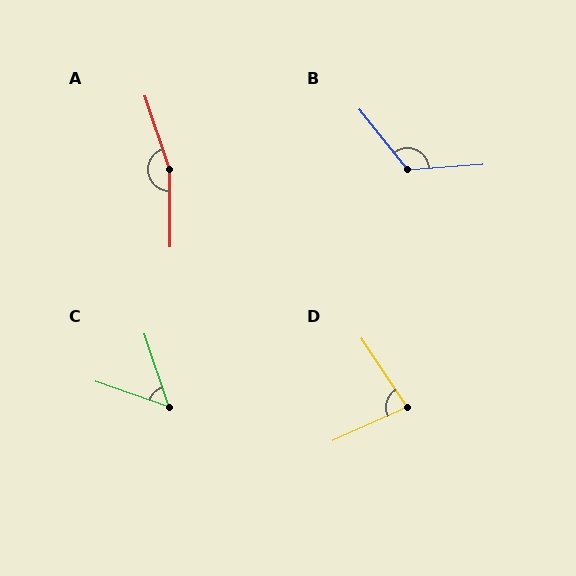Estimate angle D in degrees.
Approximately 81 degrees.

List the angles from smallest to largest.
C (52°), D (81°), B (124°), A (163°).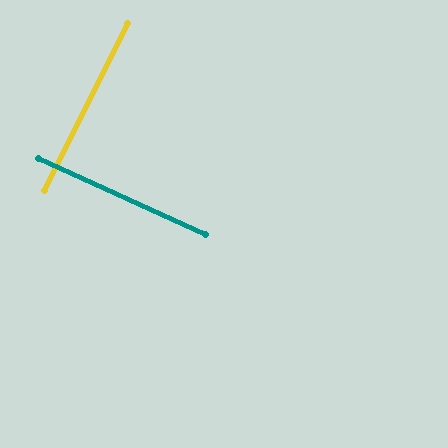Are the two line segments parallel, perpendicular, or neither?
Perpendicular — they meet at approximately 88°.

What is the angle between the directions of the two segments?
Approximately 88 degrees.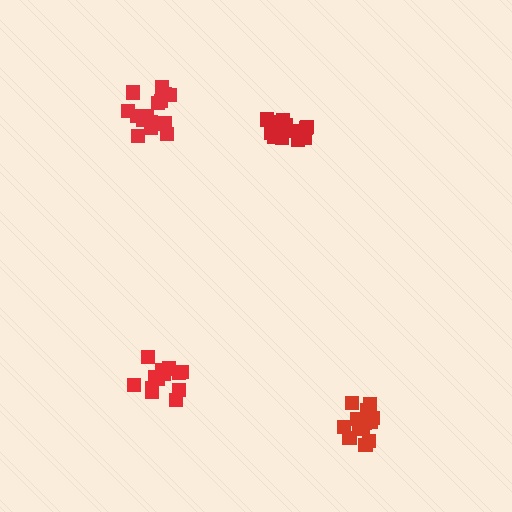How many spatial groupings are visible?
There are 4 spatial groupings.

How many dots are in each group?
Group 1: 13 dots, Group 2: 16 dots, Group 3: 13 dots, Group 4: 16 dots (58 total).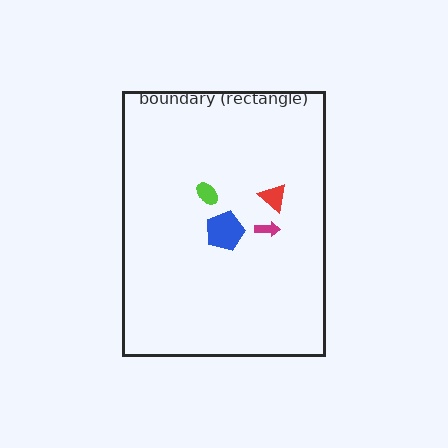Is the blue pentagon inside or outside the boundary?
Inside.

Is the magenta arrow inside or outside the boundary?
Inside.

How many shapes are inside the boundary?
4 inside, 0 outside.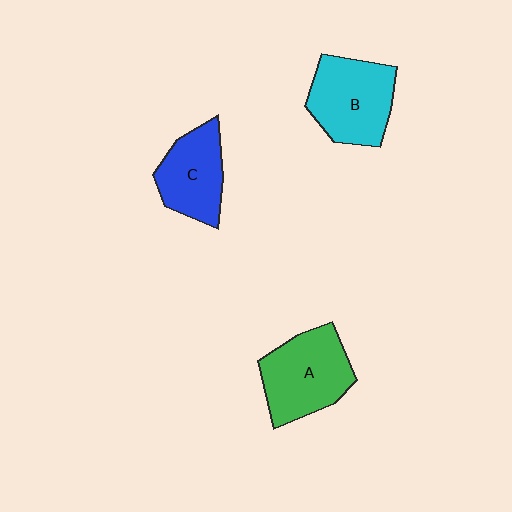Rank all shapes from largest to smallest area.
From largest to smallest: A (green), B (cyan), C (blue).